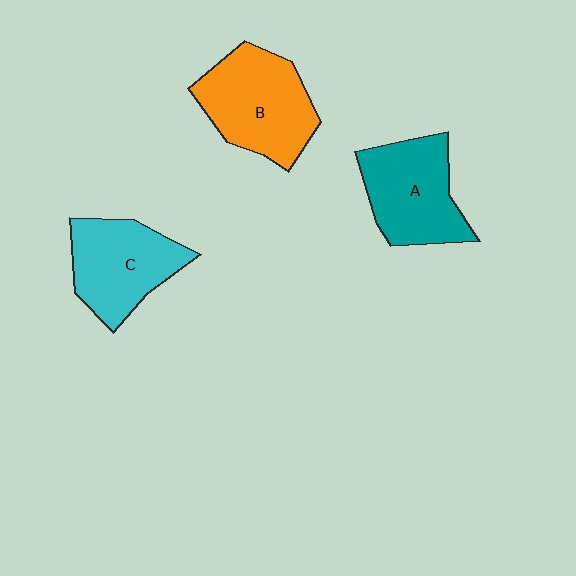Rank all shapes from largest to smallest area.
From largest to smallest: B (orange), A (teal), C (cyan).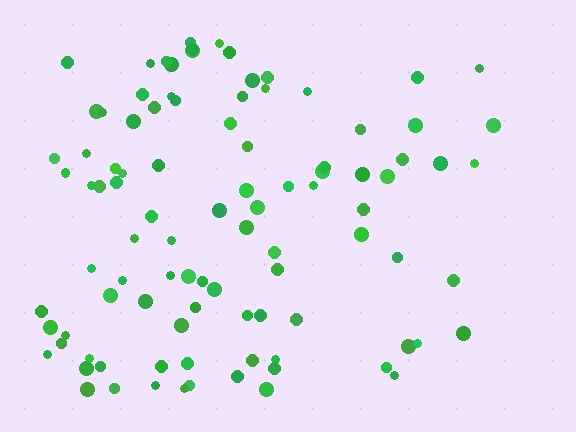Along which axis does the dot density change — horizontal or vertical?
Horizontal.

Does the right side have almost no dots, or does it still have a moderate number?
Still a moderate number, just noticeably fewer than the left.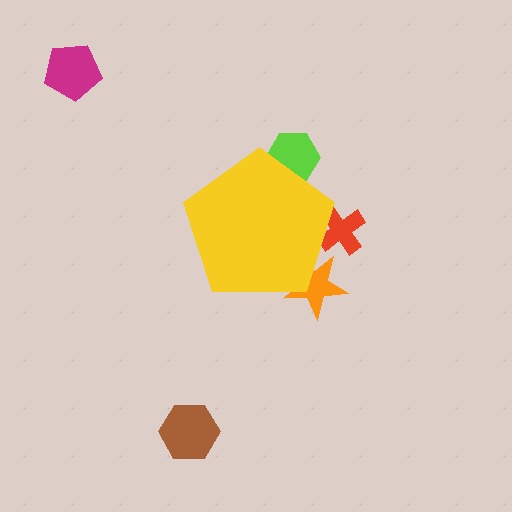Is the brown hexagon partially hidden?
No, the brown hexagon is fully visible.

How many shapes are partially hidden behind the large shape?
3 shapes are partially hidden.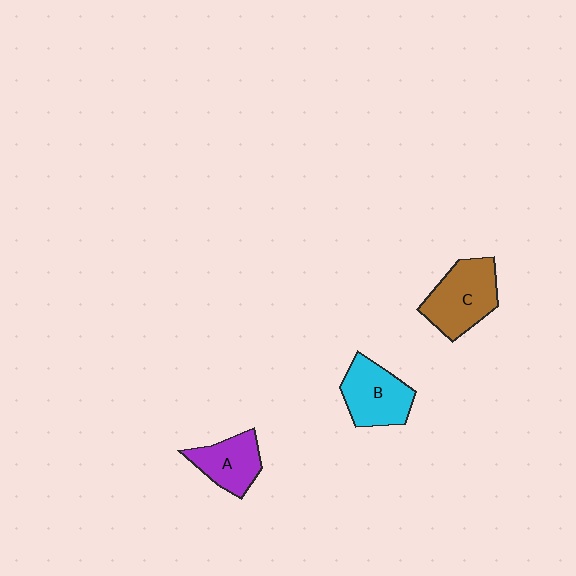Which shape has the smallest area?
Shape A (purple).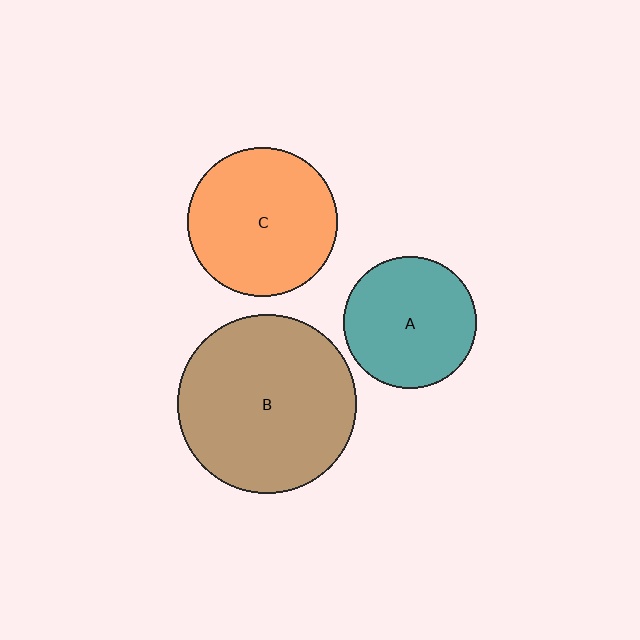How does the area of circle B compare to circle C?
Approximately 1.4 times.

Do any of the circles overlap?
No, none of the circles overlap.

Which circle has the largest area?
Circle B (brown).